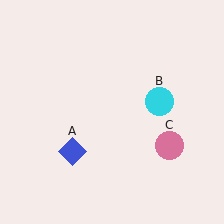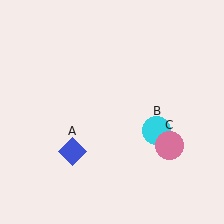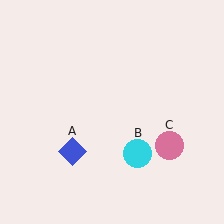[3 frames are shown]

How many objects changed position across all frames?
1 object changed position: cyan circle (object B).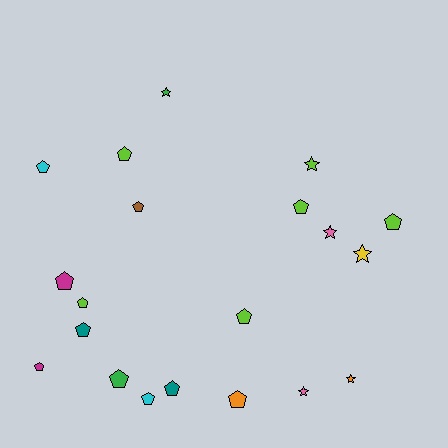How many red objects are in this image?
There are no red objects.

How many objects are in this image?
There are 20 objects.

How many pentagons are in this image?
There are 14 pentagons.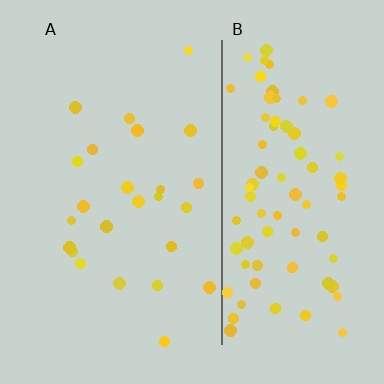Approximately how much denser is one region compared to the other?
Approximately 3.2× — region B over region A.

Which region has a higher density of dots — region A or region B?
B (the right).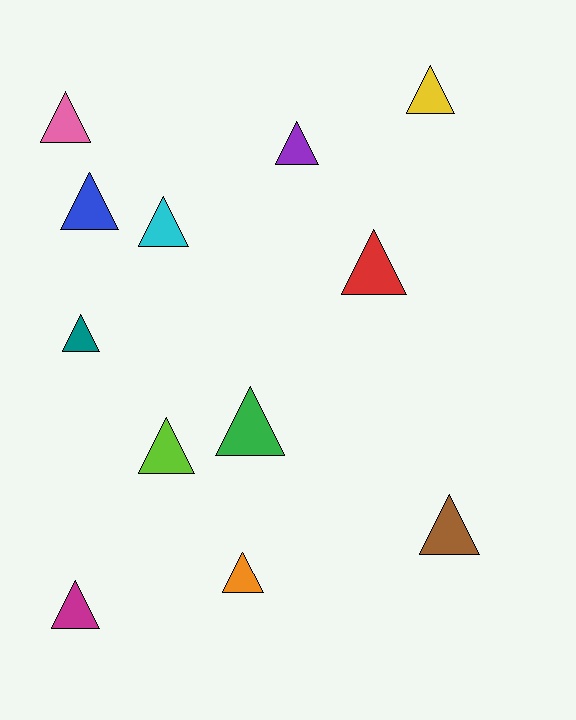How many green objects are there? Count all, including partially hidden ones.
There is 1 green object.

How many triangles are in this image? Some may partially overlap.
There are 12 triangles.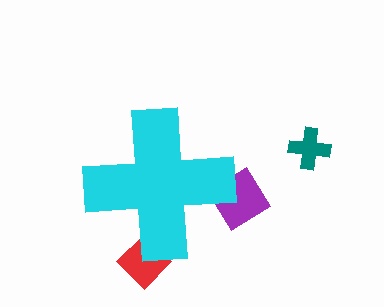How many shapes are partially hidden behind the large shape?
2 shapes are partially hidden.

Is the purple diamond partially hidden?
Yes, the purple diamond is partially hidden behind the cyan cross.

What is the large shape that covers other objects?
A cyan cross.